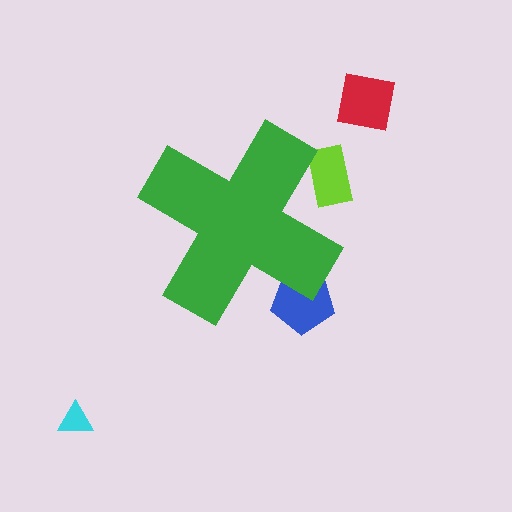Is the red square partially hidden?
No, the red square is fully visible.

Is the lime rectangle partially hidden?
Yes, the lime rectangle is partially hidden behind the green cross.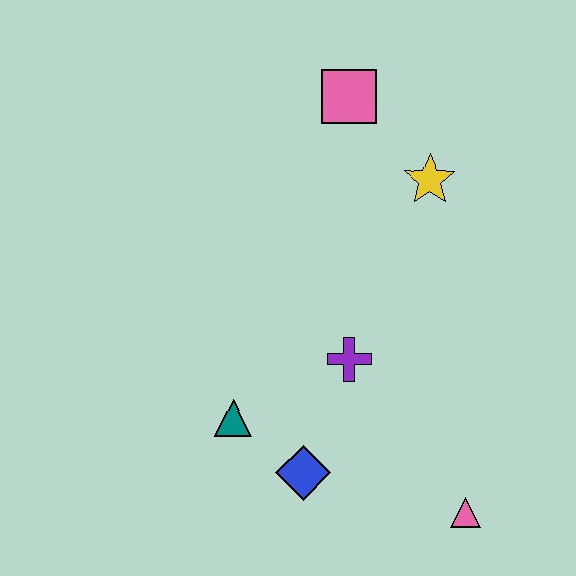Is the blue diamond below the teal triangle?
Yes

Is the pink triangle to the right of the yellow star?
Yes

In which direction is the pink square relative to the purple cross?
The pink square is above the purple cross.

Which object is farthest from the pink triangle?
The pink square is farthest from the pink triangle.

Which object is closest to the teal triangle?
The blue diamond is closest to the teal triangle.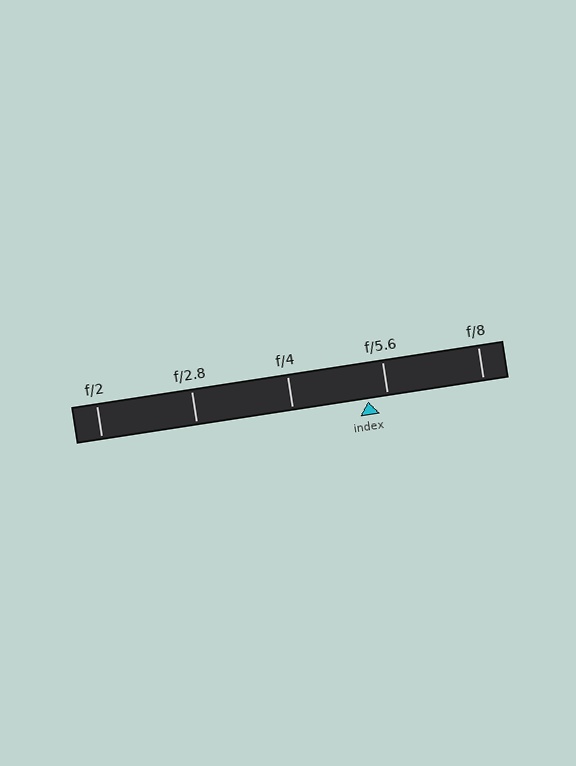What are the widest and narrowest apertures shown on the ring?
The widest aperture shown is f/2 and the narrowest is f/8.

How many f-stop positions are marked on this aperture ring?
There are 5 f-stop positions marked.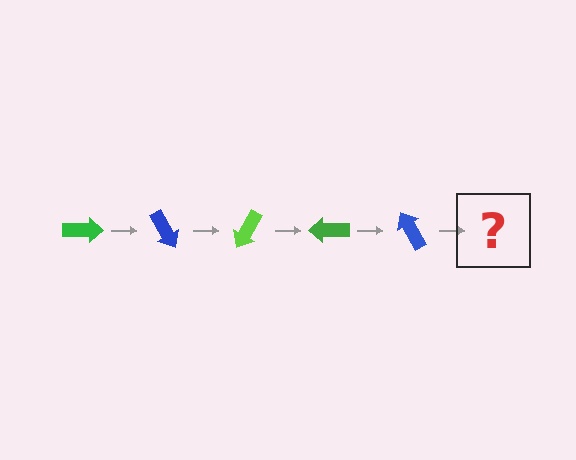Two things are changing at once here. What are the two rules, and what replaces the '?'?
The two rules are that it rotates 60 degrees each step and the color cycles through green, blue, and lime. The '?' should be a lime arrow, rotated 300 degrees from the start.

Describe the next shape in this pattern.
It should be a lime arrow, rotated 300 degrees from the start.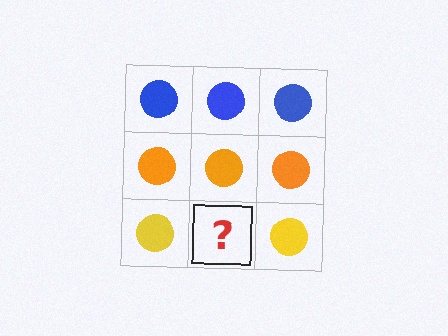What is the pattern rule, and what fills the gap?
The rule is that each row has a consistent color. The gap should be filled with a yellow circle.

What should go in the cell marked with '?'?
The missing cell should contain a yellow circle.